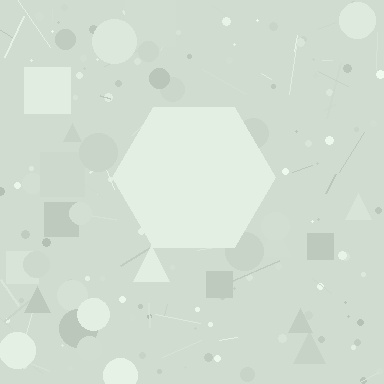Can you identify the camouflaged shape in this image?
The camouflaged shape is a hexagon.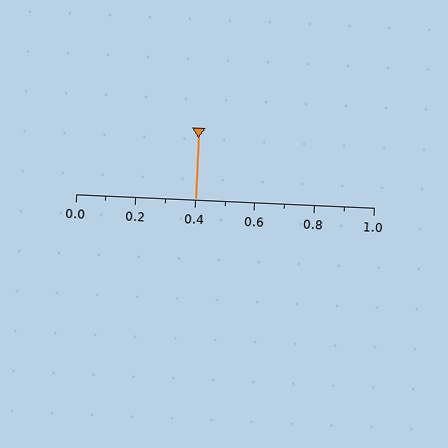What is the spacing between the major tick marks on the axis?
The major ticks are spaced 0.2 apart.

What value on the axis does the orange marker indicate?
The marker indicates approximately 0.4.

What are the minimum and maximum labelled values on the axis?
The axis runs from 0.0 to 1.0.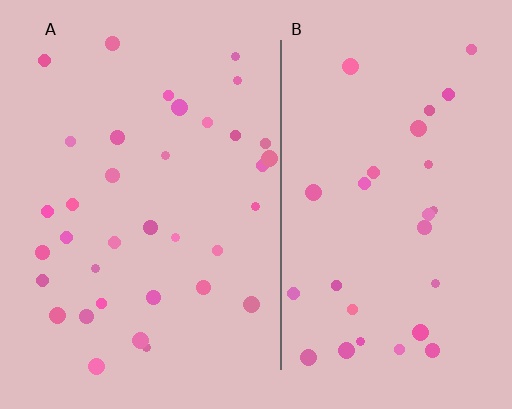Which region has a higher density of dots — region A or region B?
A (the left).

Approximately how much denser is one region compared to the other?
Approximately 1.3× — region A over region B.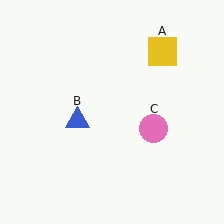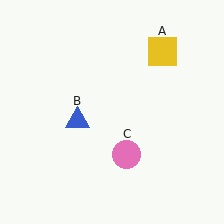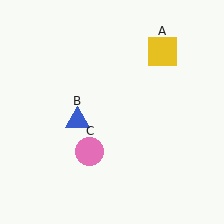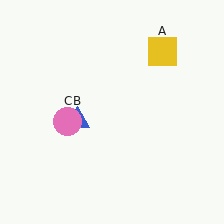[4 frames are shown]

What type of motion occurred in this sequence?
The pink circle (object C) rotated clockwise around the center of the scene.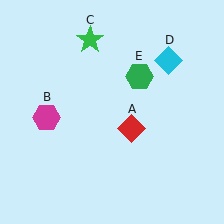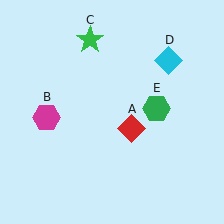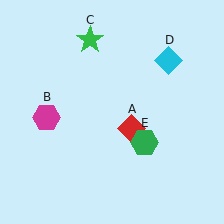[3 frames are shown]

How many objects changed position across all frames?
1 object changed position: green hexagon (object E).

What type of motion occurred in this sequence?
The green hexagon (object E) rotated clockwise around the center of the scene.